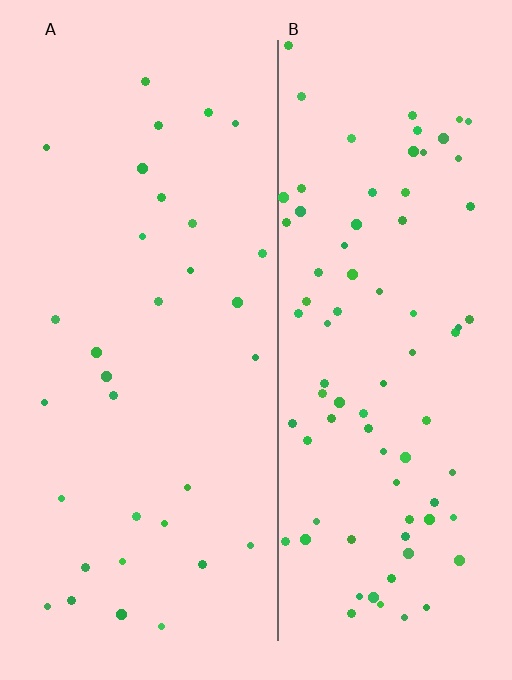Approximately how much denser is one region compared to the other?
Approximately 2.6× — region B over region A.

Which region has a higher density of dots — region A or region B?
B (the right).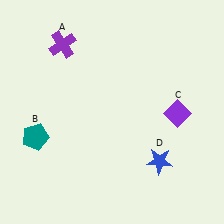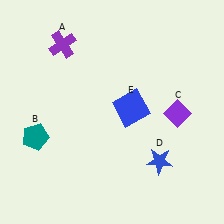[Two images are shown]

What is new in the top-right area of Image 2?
A blue square (E) was added in the top-right area of Image 2.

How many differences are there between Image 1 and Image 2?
There is 1 difference between the two images.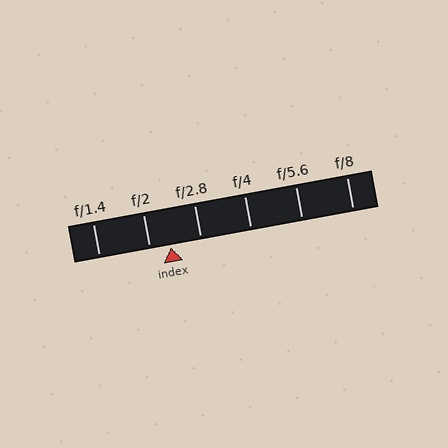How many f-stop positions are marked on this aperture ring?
There are 6 f-stop positions marked.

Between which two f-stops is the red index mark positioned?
The index mark is between f/2 and f/2.8.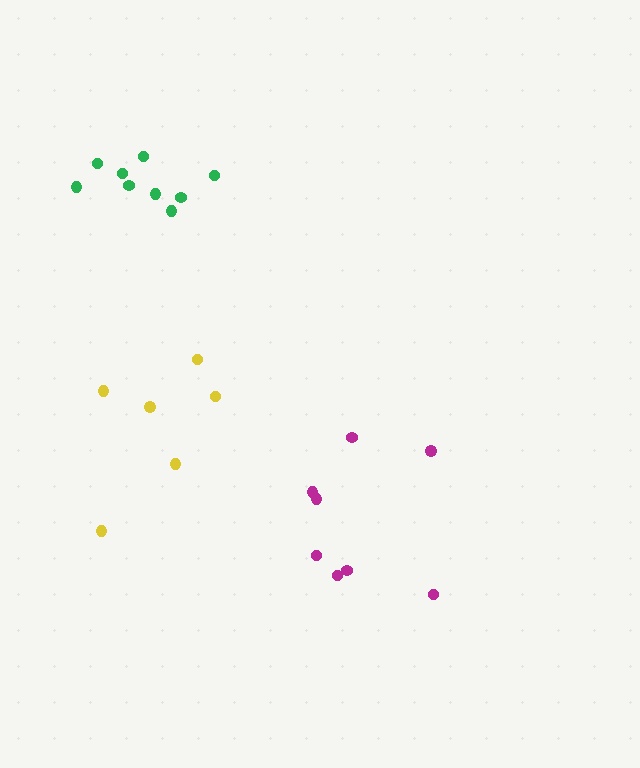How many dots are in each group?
Group 1: 9 dots, Group 2: 6 dots, Group 3: 8 dots (23 total).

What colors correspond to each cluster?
The clusters are colored: green, yellow, magenta.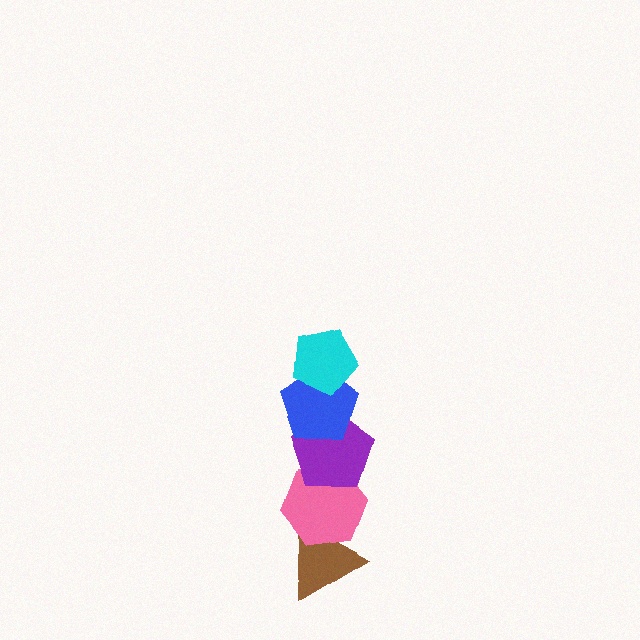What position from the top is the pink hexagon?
The pink hexagon is 4th from the top.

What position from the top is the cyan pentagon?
The cyan pentagon is 1st from the top.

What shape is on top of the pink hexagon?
The purple pentagon is on top of the pink hexagon.